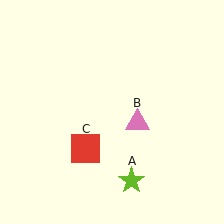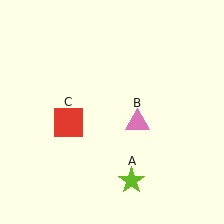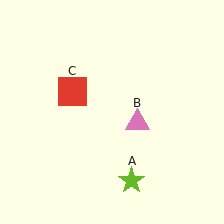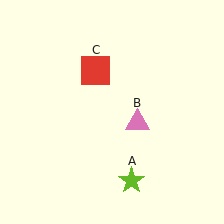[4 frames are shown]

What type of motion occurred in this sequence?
The red square (object C) rotated clockwise around the center of the scene.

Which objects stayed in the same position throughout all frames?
Lime star (object A) and pink triangle (object B) remained stationary.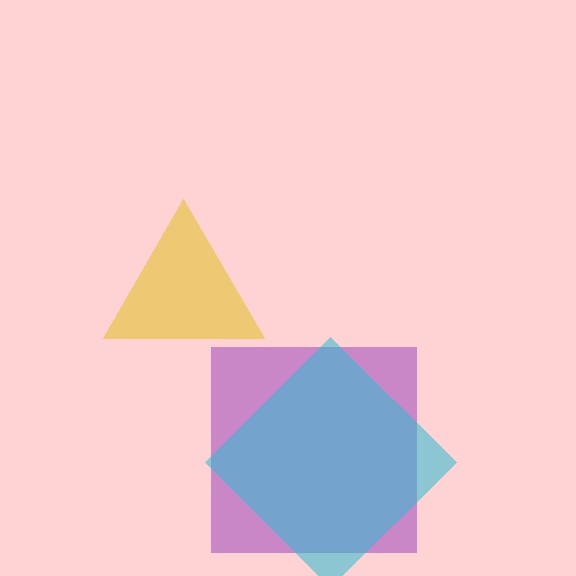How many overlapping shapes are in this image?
There are 3 overlapping shapes in the image.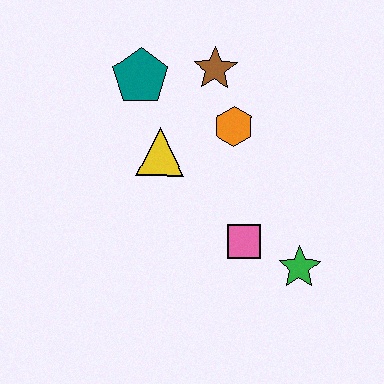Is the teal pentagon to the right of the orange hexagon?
No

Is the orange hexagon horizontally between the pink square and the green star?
No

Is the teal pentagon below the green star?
No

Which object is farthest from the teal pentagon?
The green star is farthest from the teal pentagon.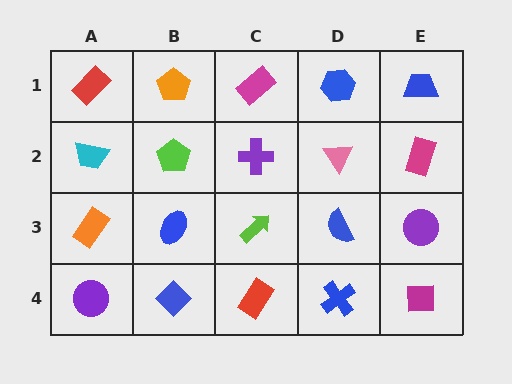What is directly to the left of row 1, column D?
A magenta rectangle.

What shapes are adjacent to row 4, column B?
A blue ellipse (row 3, column B), a purple circle (row 4, column A), a red rectangle (row 4, column C).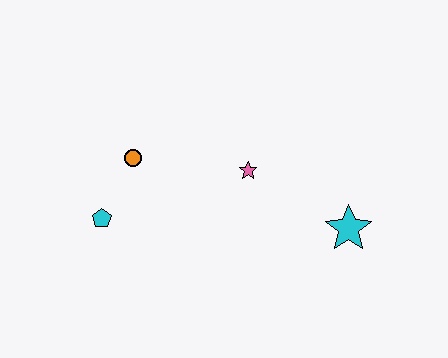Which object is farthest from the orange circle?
The cyan star is farthest from the orange circle.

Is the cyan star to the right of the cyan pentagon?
Yes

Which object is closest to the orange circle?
The cyan pentagon is closest to the orange circle.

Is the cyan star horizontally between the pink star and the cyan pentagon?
No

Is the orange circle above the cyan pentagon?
Yes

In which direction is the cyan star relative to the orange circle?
The cyan star is to the right of the orange circle.